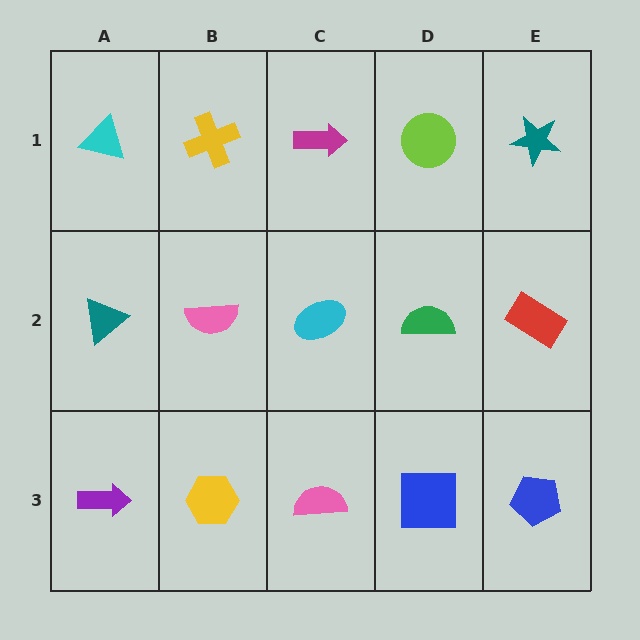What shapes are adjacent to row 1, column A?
A teal triangle (row 2, column A), a yellow cross (row 1, column B).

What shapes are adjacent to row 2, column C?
A magenta arrow (row 1, column C), a pink semicircle (row 3, column C), a pink semicircle (row 2, column B), a green semicircle (row 2, column D).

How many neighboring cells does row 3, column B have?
3.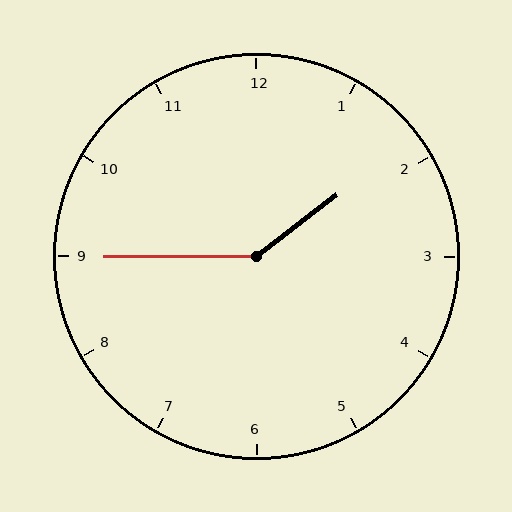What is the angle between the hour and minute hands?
Approximately 142 degrees.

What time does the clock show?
1:45.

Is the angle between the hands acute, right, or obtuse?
It is obtuse.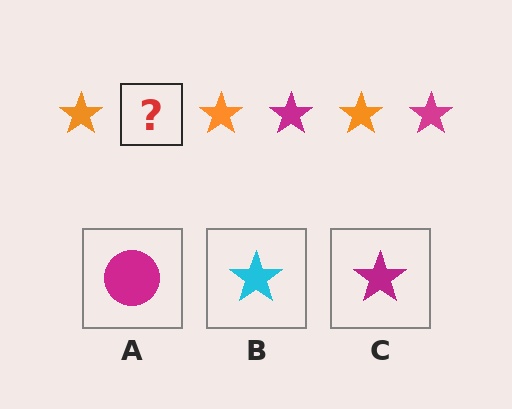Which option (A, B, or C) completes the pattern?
C.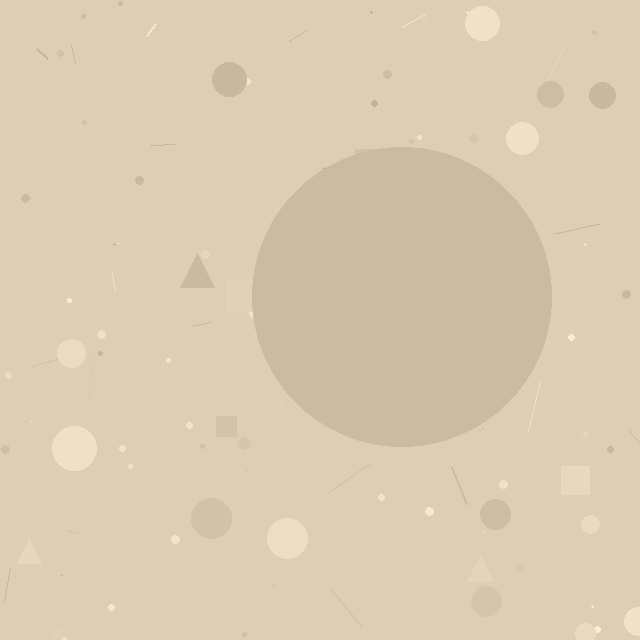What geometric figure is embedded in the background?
A circle is embedded in the background.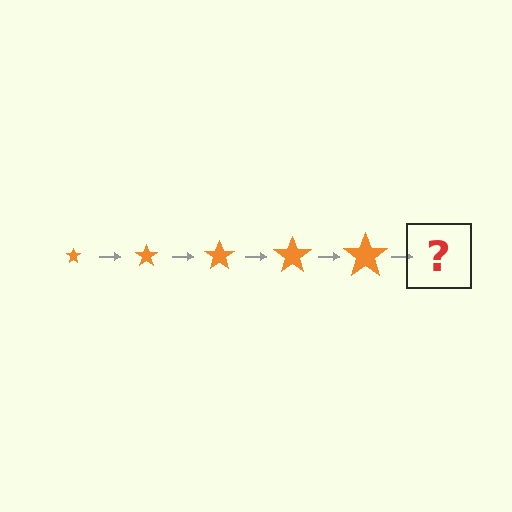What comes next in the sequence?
The next element should be an orange star, larger than the previous one.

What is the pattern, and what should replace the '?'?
The pattern is that the star gets progressively larger each step. The '?' should be an orange star, larger than the previous one.